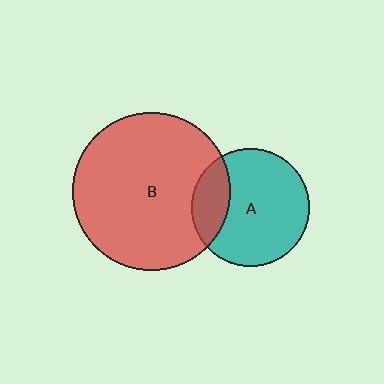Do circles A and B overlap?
Yes.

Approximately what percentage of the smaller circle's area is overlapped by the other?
Approximately 20%.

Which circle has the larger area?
Circle B (red).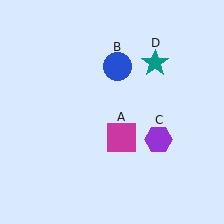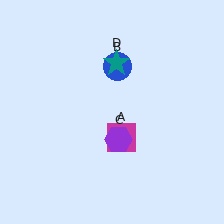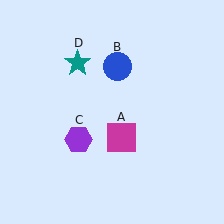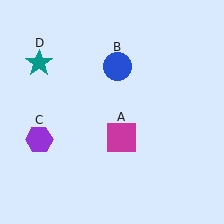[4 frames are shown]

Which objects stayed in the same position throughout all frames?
Magenta square (object A) and blue circle (object B) remained stationary.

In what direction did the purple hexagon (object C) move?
The purple hexagon (object C) moved left.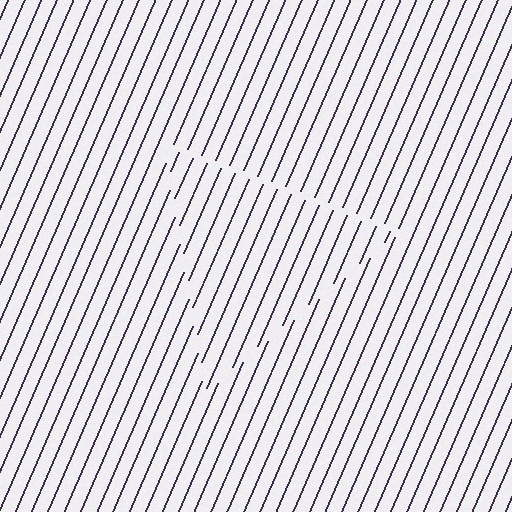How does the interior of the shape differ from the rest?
The interior of the shape contains the same grating, shifted by half a period — the contour is defined by the phase discontinuity where line-ends from the inner and outer gratings abut.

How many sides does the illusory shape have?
3 sides — the line-ends trace a triangle.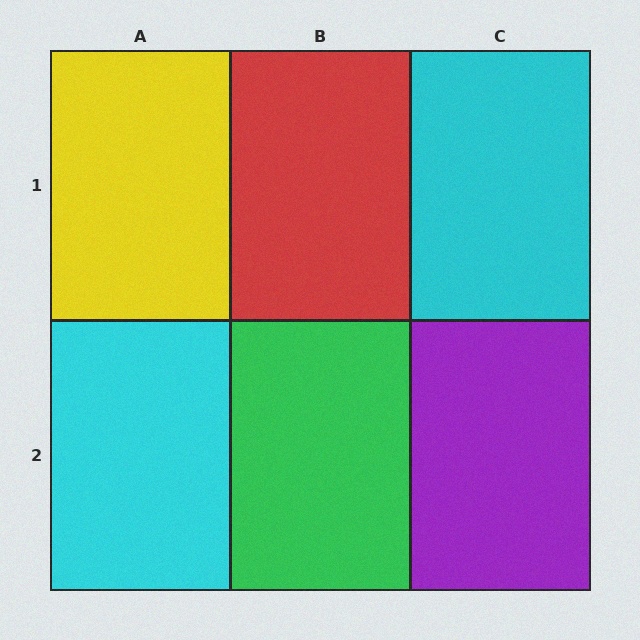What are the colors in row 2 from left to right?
Cyan, green, purple.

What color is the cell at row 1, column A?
Yellow.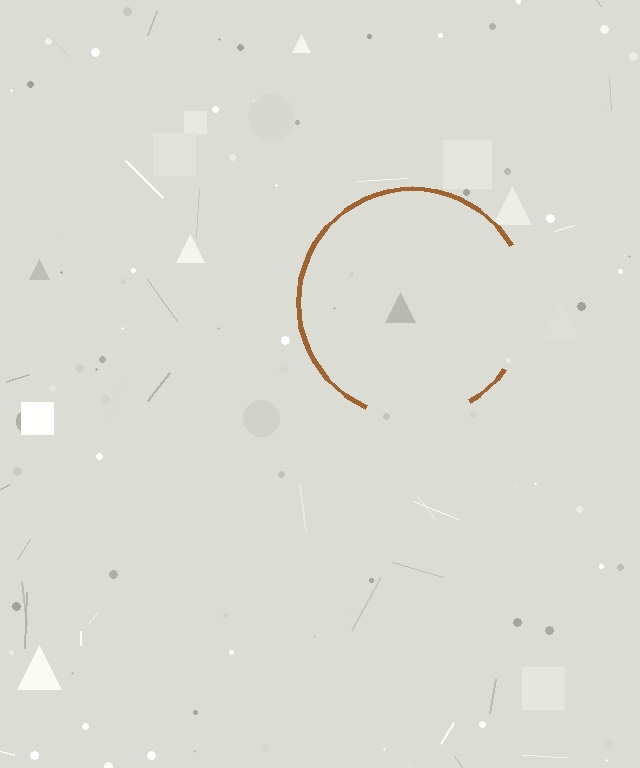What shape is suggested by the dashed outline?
The dashed outline suggests a circle.